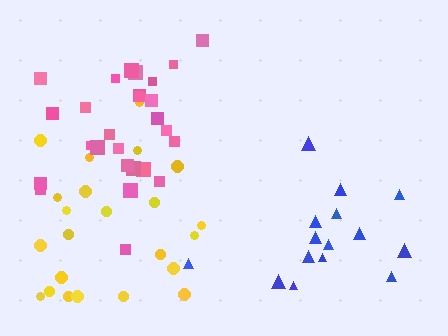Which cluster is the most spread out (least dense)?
Blue.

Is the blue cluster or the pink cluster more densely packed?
Pink.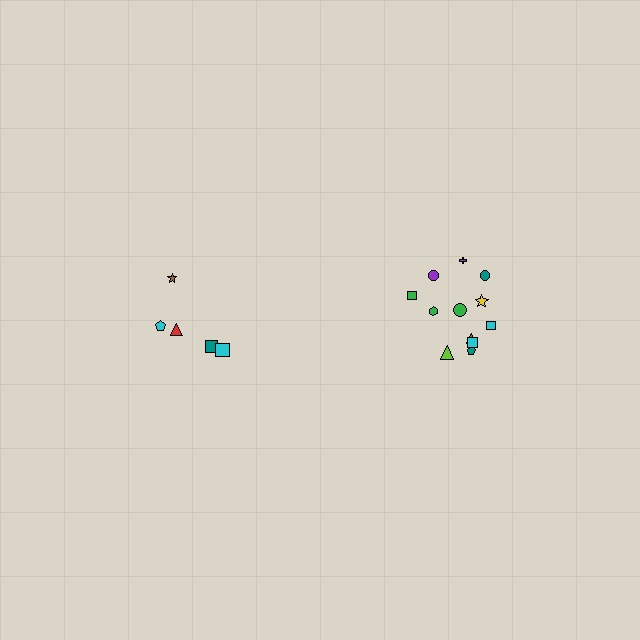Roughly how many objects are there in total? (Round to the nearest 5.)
Roughly 15 objects in total.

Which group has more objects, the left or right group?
The right group.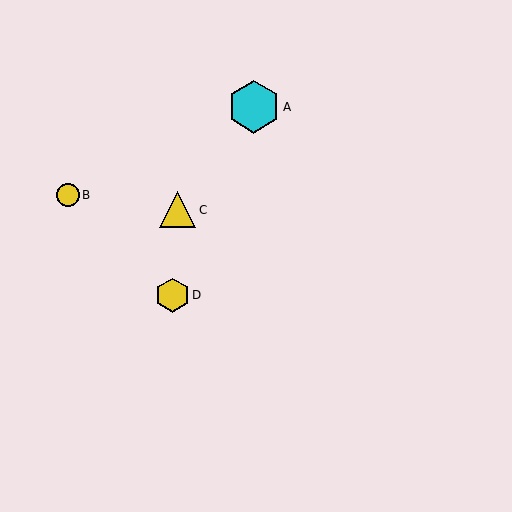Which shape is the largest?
The cyan hexagon (labeled A) is the largest.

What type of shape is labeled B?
Shape B is a yellow circle.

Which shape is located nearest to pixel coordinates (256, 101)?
The cyan hexagon (labeled A) at (254, 107) is nearest to that location.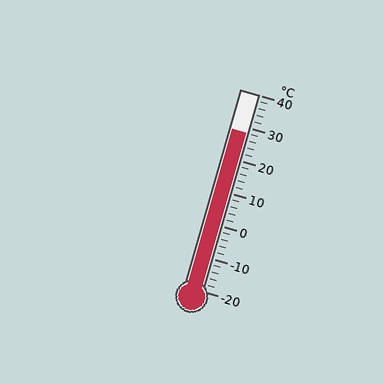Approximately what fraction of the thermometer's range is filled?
The thermometer is filled to approximately 80% of its range.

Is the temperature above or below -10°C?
The temperature is above -10°C.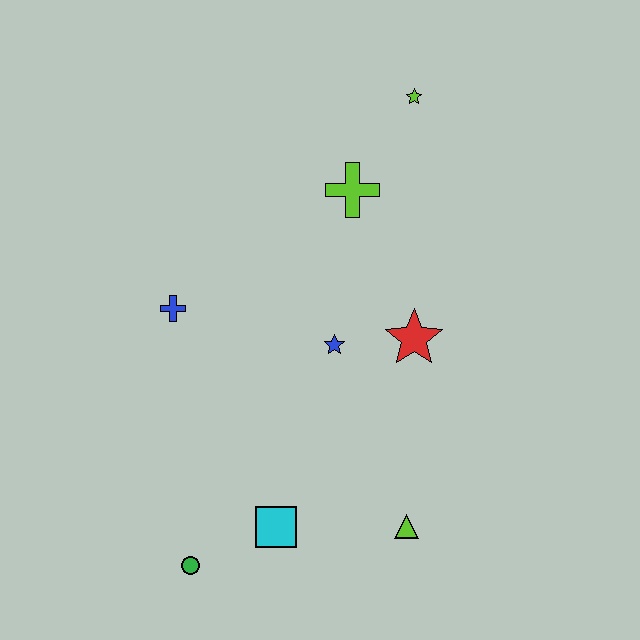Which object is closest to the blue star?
The red star is closest to the blue star.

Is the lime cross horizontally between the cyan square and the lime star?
Yes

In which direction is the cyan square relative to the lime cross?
The cyan square is below the lime cross.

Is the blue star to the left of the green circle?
No